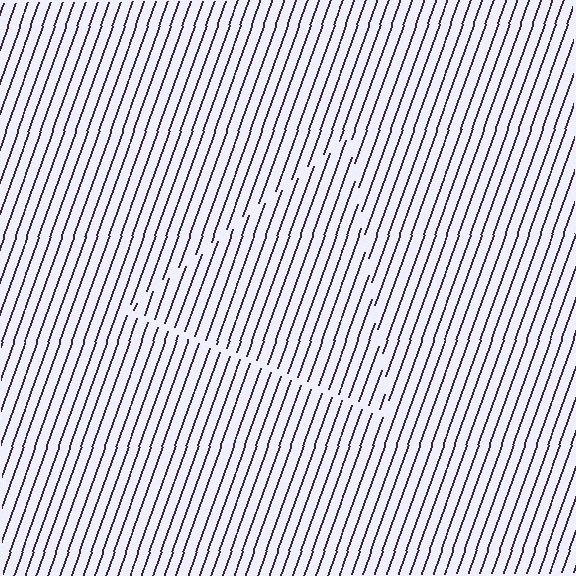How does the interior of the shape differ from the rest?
The interior of the shape contains the same grating, shifted by half a period — the contour is defined by the phase discontinuity where line-ends from the inner and outer gratings abut.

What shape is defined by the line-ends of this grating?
An illusory triangle. The interior of the shape contains the same grating, shifted by half a period — the contour is defined by the phase discontinuity where line-ends from the inner and outer gratings abut.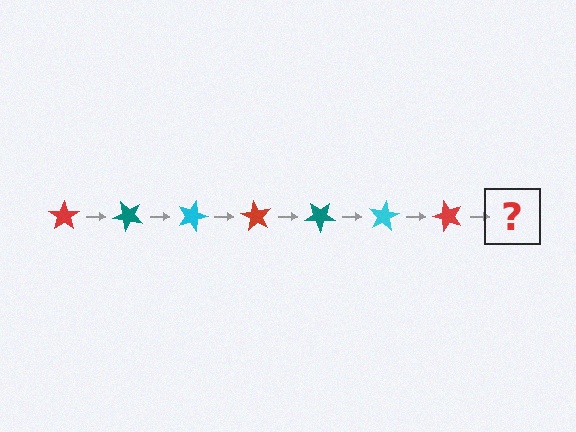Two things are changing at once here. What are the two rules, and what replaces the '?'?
The two rules are that it rotates 45 degrees each step and the color cycles through red, teal, and cyan. The '?' should be a teal star, rotated 315 degrees from the start.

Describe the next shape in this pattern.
It should be a teal star, rotated 315 degrees from the start.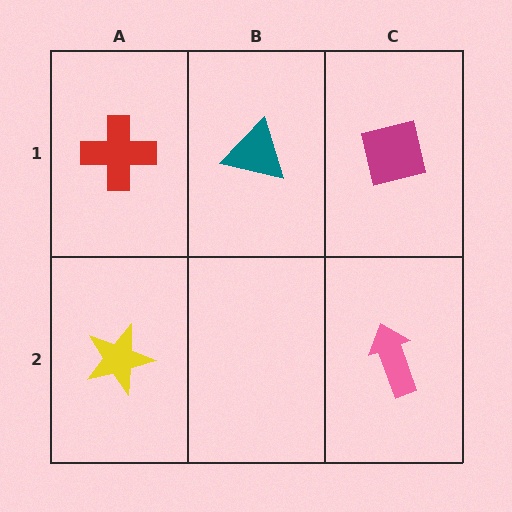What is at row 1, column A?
A red cross.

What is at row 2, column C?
A pink arrow.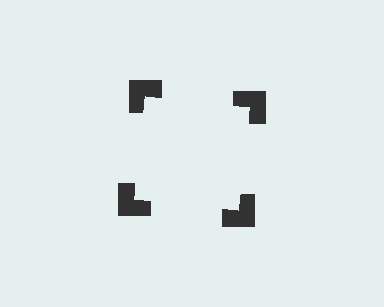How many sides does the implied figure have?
4 sides.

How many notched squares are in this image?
There are 4 — one at each vertex of the illusory square.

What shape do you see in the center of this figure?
An illusory square — its edges are inferred from the aligned wedge cuts in the notched squares, not physically drawn.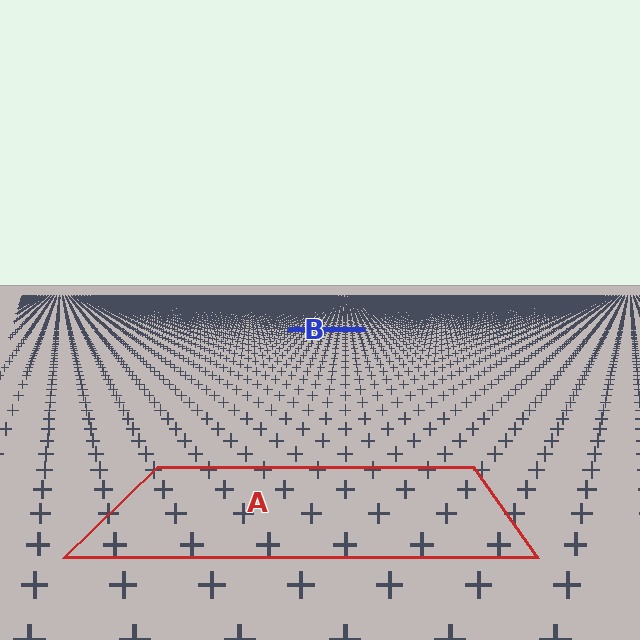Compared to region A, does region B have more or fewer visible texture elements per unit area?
Region B has more texture elements per unit area — they are packed more densely because it is farther away.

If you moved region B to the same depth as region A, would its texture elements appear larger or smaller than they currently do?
They would appear larger. At a closer depth, the same texture elements are projected at a bigger on-screen size.